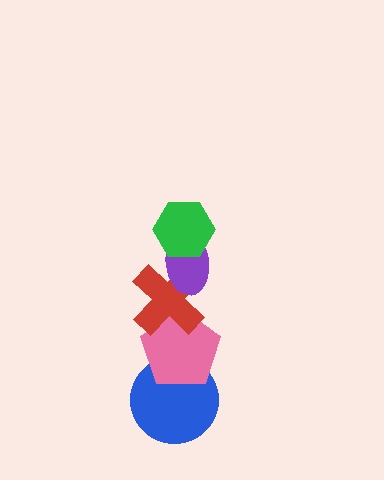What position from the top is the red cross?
The red cross is 3rd from the top.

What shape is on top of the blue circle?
The pink pentagon is on top of the blue circle.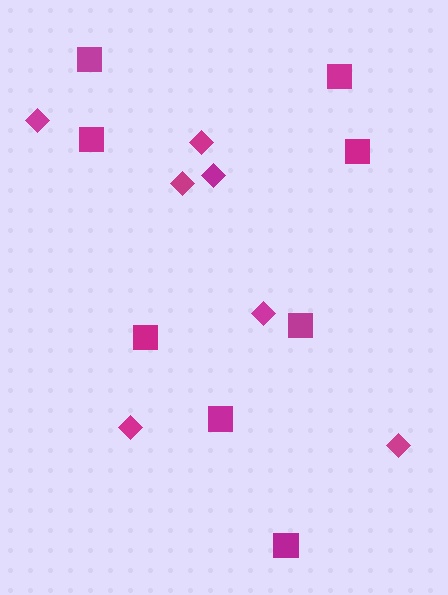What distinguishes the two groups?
There are 2 groups: one group of squares (8) and one group of diamonds (7).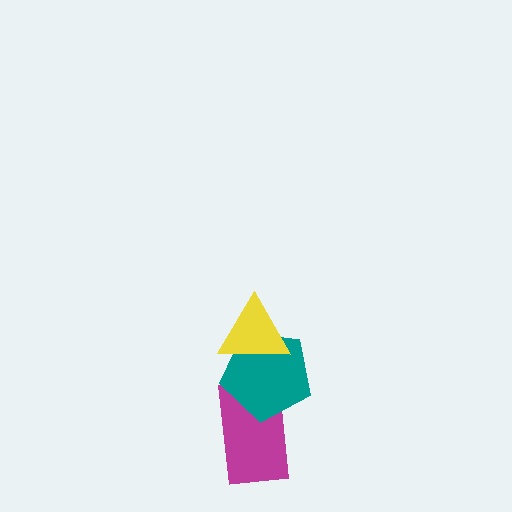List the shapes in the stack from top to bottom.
From top to bottom: the yellow triangle, the teal pentagon, the magenta rectangle.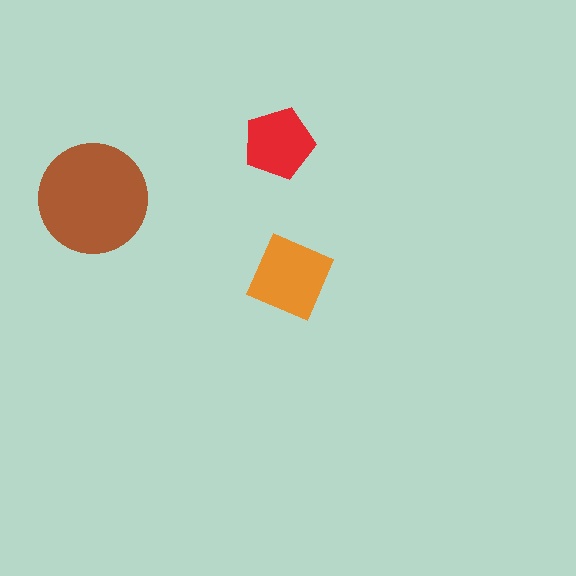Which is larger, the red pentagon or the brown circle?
The brown circle.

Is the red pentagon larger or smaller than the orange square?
Smaller.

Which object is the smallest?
The red pentagon.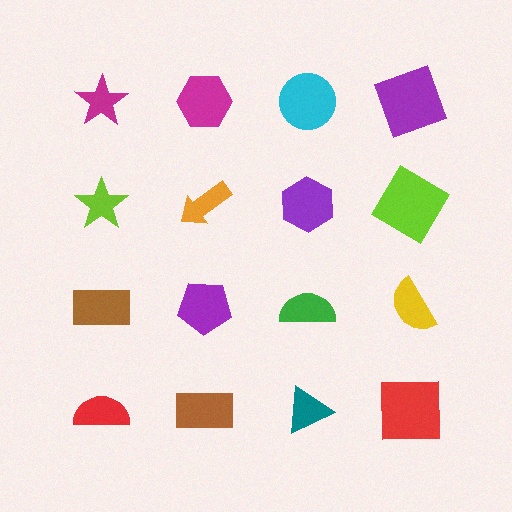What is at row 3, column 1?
A brown rectangle.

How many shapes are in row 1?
4 shapes.